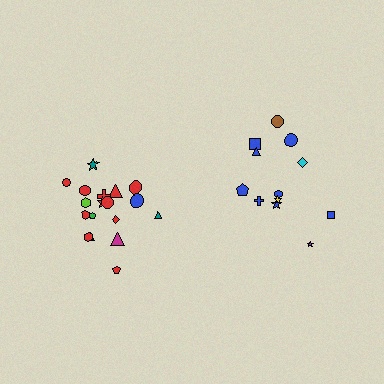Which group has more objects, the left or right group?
The left group.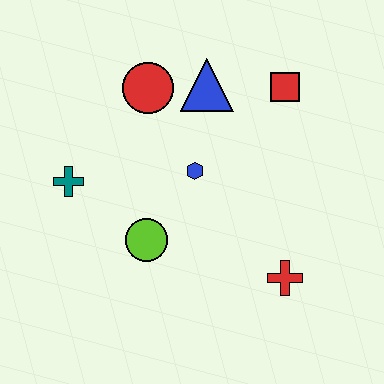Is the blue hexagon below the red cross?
No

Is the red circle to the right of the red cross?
No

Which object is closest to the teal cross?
The lime circle is closest to the teal cross.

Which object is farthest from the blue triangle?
The red cross is farthest from the blue triangle.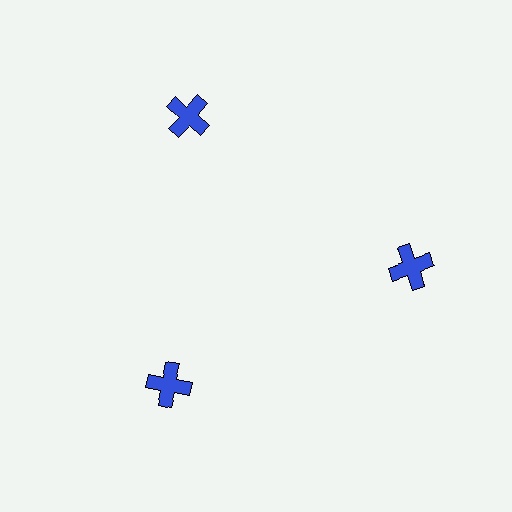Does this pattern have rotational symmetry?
Yes, this pattern has 3-fold rotational symmetry. It looks the same after rotating 120 degrees around the center.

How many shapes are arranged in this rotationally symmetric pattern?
There are 3 shapes, arranged in 3 groups of 1.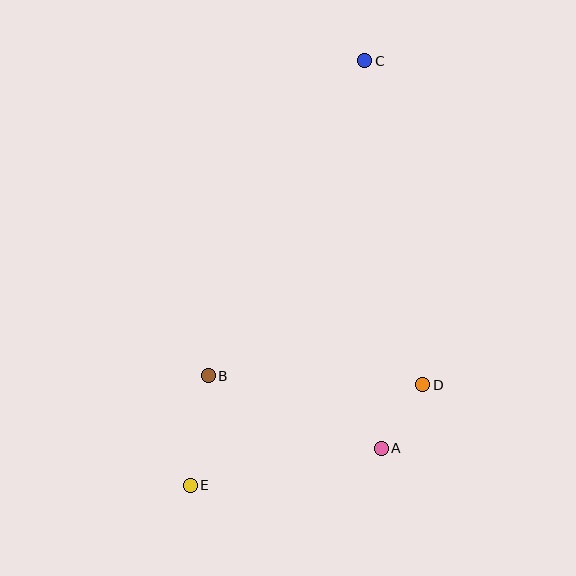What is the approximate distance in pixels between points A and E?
The distance between A and E is approximately 194 pixels.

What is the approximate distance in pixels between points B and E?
The distance between B and E is approximately 111 pixels.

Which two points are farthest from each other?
Points C and E are farthest from each other.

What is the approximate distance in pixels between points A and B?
The distance between A and B is approximately 187 pixels.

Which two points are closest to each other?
Points A and D are closest to each other.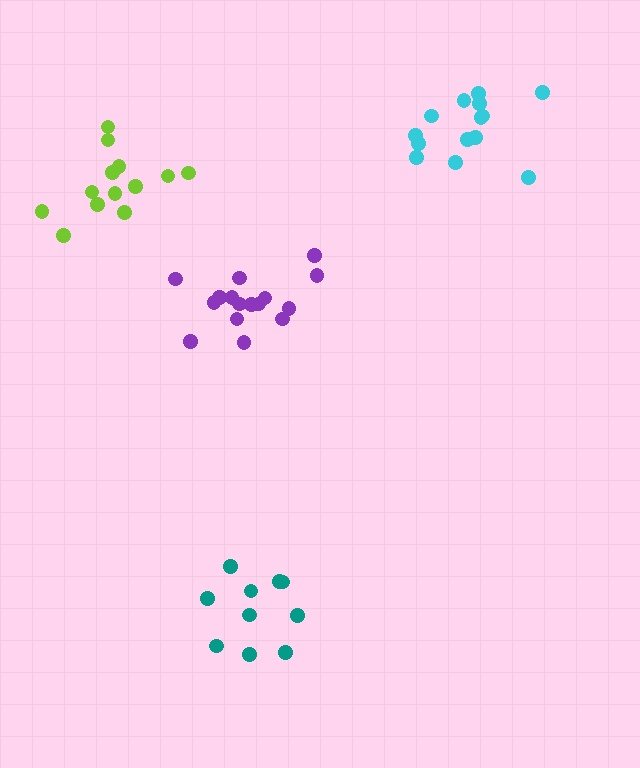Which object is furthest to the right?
The cyan cluster is rightmost.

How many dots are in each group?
Group 1: 14 dots, Group 2: 16 dots, Group 3: 10 dots, Group 4: 13 dots (53 total).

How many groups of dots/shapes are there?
There are 4 groups.